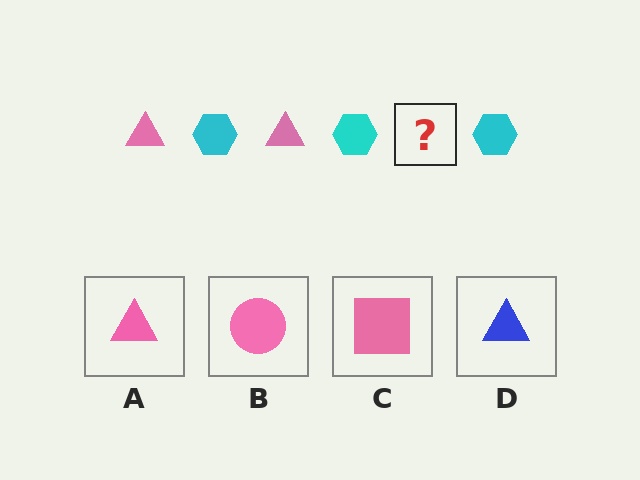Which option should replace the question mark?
Option A.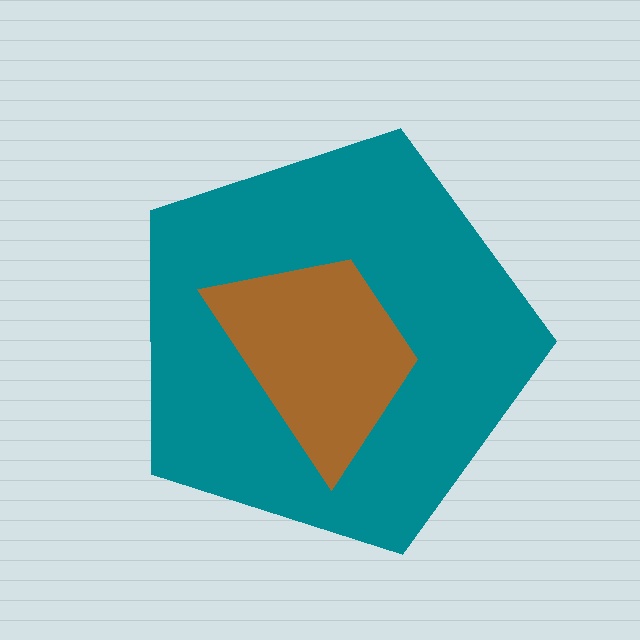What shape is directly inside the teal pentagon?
The brown trapezoid.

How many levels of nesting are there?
2.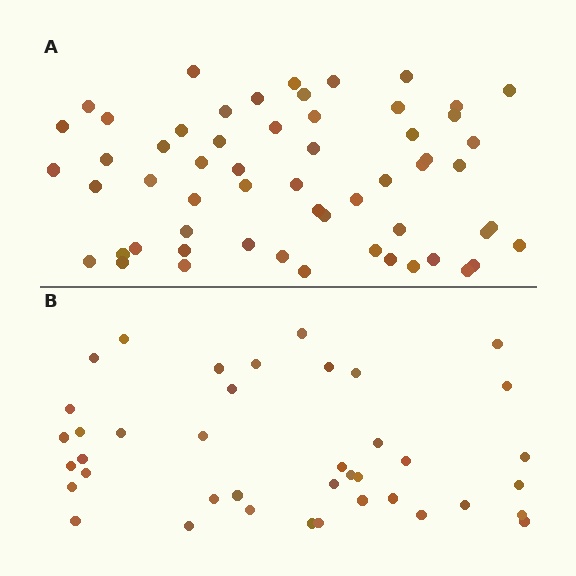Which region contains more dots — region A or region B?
Region A (the top region) has more dots.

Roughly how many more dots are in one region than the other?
Region A has approximately 20 more dots than region B.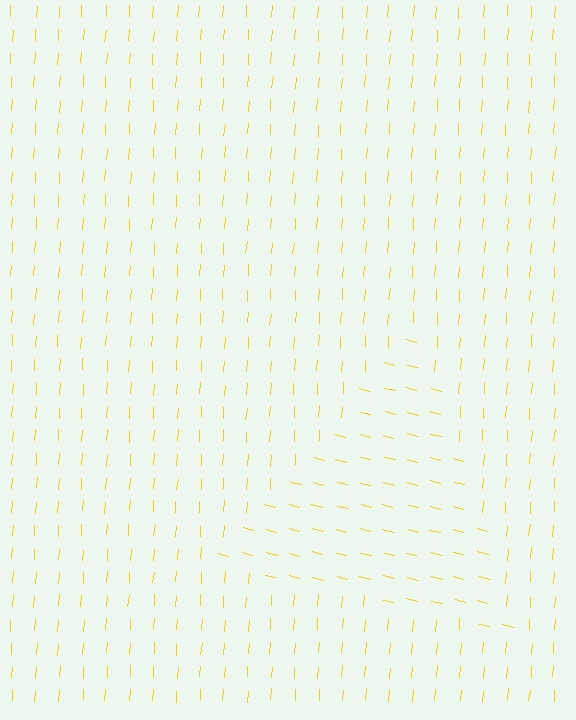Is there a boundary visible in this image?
Yes, there is a texture boundary formed by a change in line orientation.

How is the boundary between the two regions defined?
The boundary is defined purely by a change in line orientation (approximately 78 degrees difference). All lines are the same color and thickness.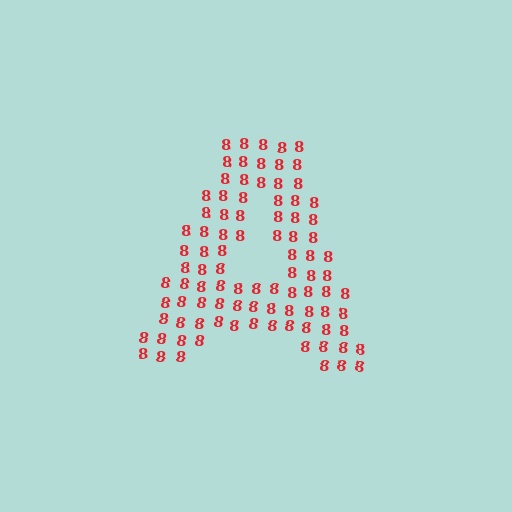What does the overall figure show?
The overall figure shows the letter A.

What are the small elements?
The small elements are digit 8's.